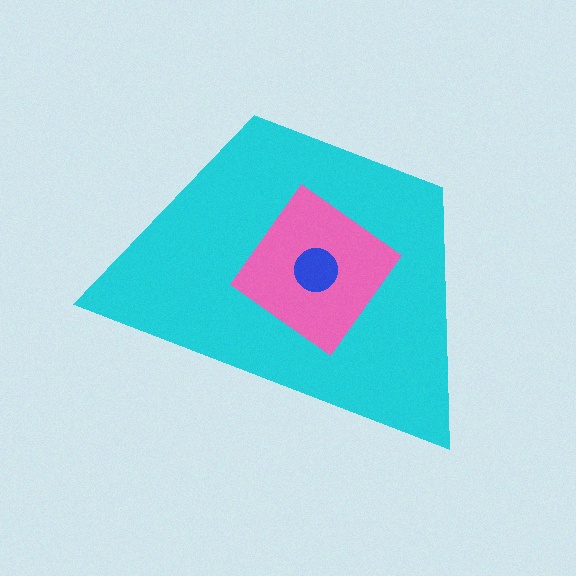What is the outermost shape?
The cyan trapezoid.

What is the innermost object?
The blue circle.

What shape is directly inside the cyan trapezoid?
The pink diamond.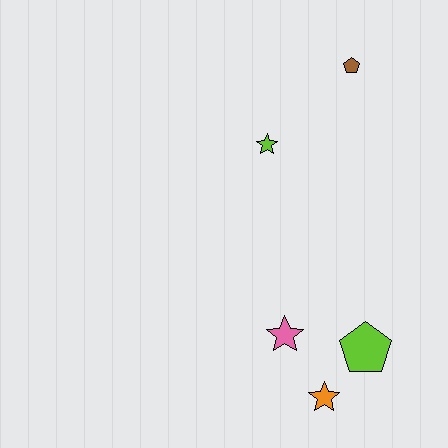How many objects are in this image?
There are 5 objects.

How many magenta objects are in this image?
There are no magenta objects.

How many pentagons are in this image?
There are 2 pentagons.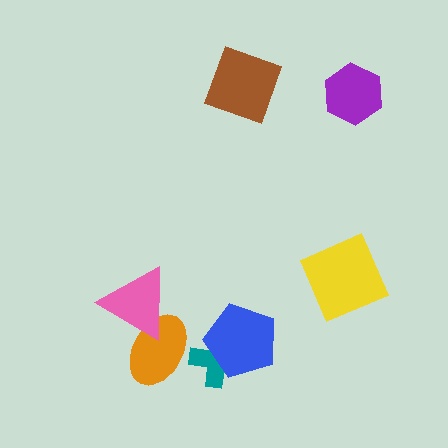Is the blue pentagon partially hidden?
No, no other shape covers it.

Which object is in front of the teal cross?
The blue pentagon is in front of the teal cross.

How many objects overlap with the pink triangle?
1 object overlaps with the pink triangle.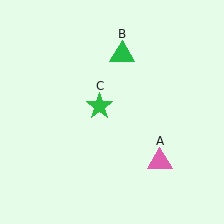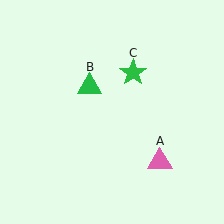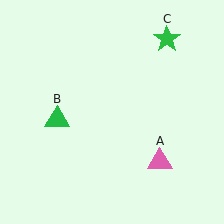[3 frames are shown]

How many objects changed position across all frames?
2 objects changed position: green triangle (object B), green star (object C).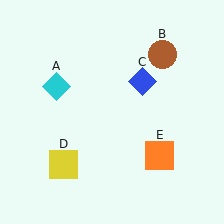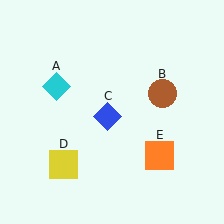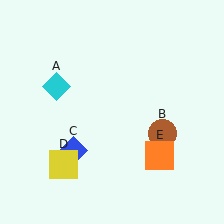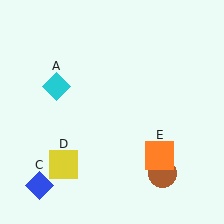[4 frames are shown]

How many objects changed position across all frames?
2 objects changed position: brown circle (object B), blue diamond (object C).